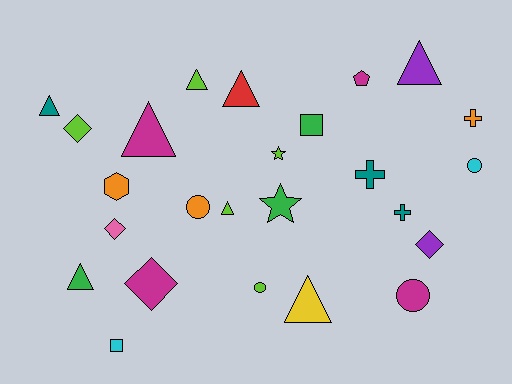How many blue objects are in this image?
There are no blue objects.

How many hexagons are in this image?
There is 1 hexagon.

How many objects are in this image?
There are 25 objects.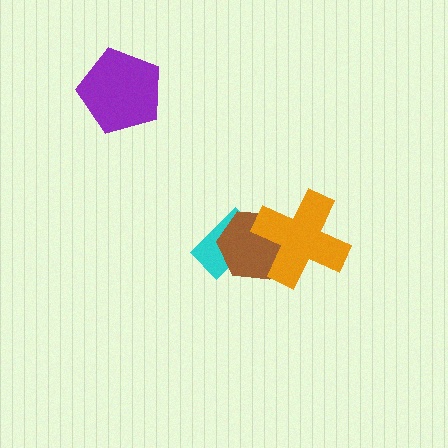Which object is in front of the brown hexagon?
The orange cross is in front of the brown hexagon.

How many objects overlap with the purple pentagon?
0 objects overlap with the purple pentagon.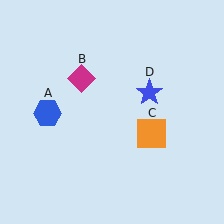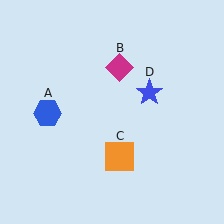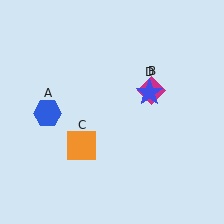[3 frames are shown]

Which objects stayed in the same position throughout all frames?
Blue hexagon (object A) and blue star (object D) remained stationary.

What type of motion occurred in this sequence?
The magenta diamond (object B), orange square (object C) rotated clockwise around the center of the scene.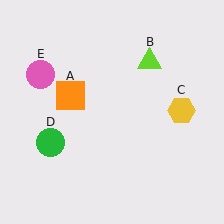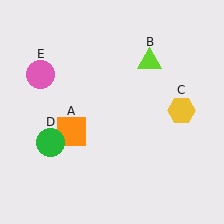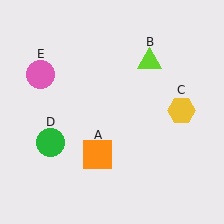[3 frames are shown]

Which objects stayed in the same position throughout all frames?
Lime triangle (object B) and yellow hexagon (object C) and green circle (object D) and pink circle (object E) remained stationary.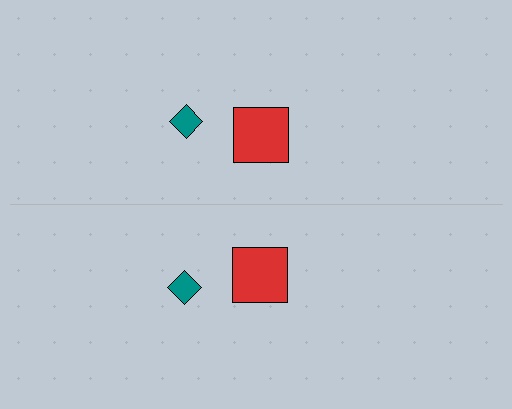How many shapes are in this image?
There are 4 shapes in this image.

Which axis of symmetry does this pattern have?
The pattern has a horizontal axis of symmetry running through the center of the image.